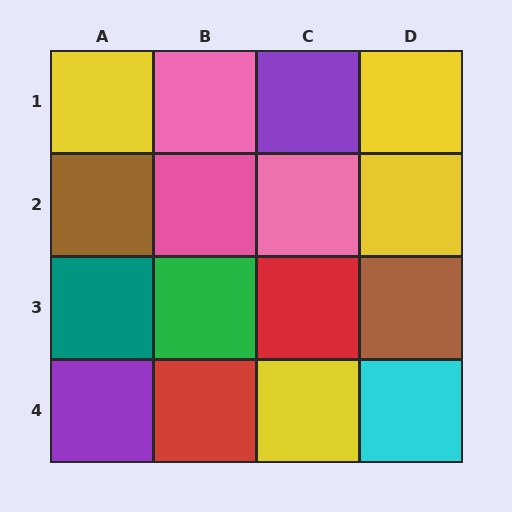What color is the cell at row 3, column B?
Green.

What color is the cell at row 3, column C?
Red.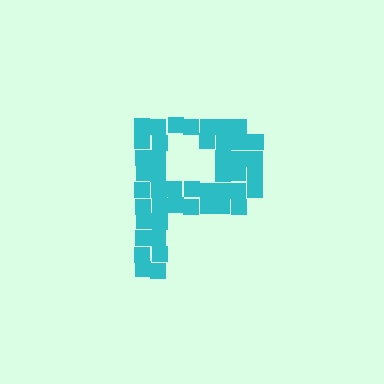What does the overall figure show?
The overall figure shows the letter P.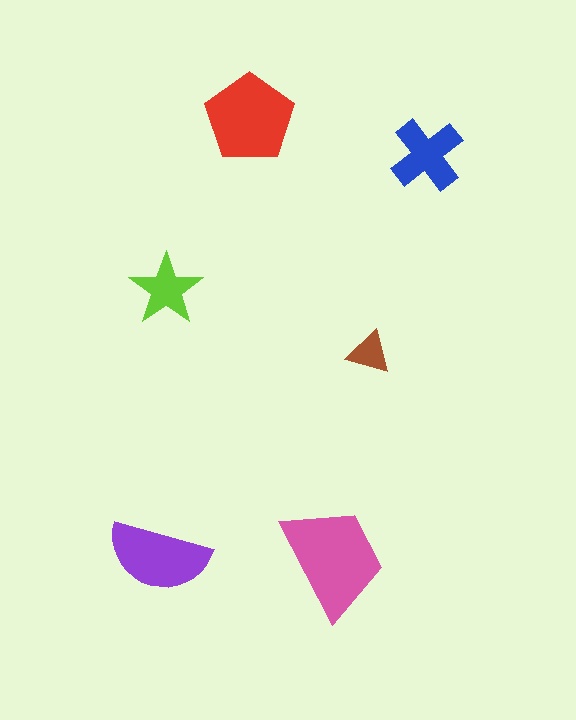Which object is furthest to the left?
The purple semicircle is leftmost.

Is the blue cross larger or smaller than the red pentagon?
Smaller.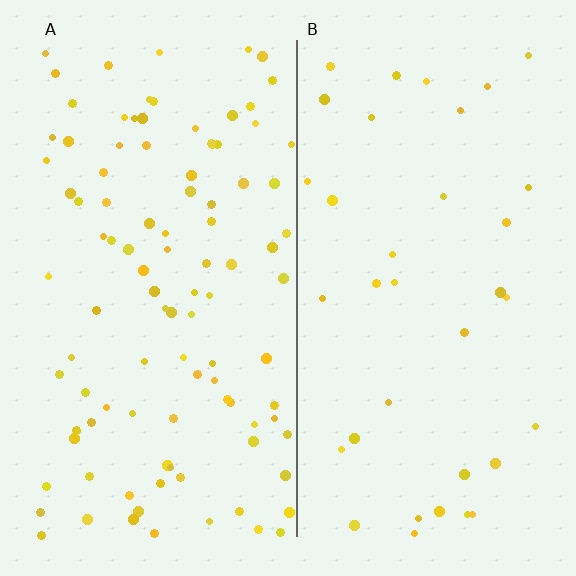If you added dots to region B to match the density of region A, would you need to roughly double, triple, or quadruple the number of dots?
Approximately triple.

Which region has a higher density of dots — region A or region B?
A (the left).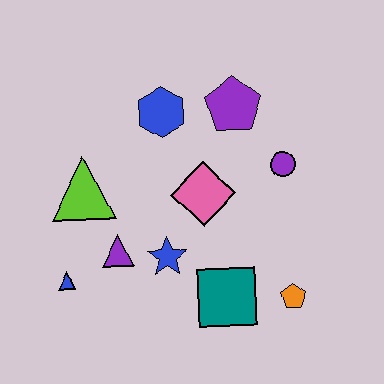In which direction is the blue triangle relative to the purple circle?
The blue triangle is to the left of the purple circle.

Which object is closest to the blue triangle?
The purple triangle is closest to the blue triangle.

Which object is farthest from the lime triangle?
The orange pentagon is farthest from the lime triangle.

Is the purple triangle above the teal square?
Yes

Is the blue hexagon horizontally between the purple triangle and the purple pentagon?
Yes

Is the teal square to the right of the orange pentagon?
No